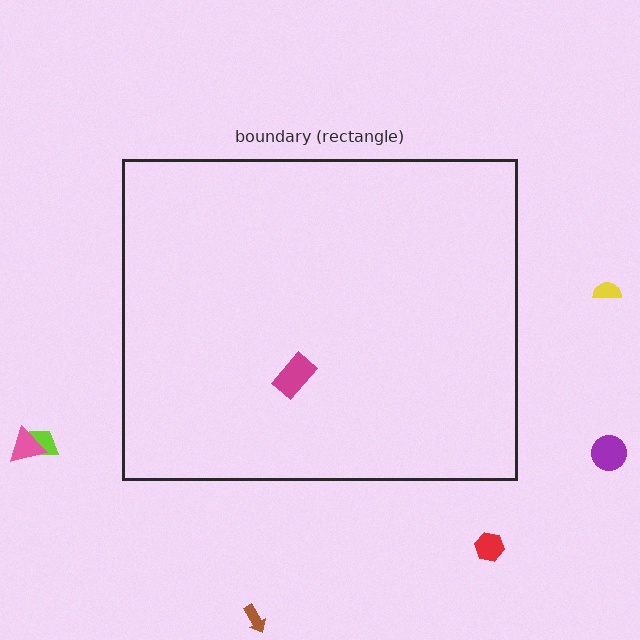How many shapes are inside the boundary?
1 inside, 6 outside.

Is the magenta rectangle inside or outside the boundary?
Inside.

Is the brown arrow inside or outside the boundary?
Outside.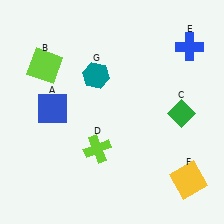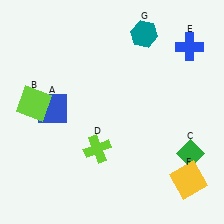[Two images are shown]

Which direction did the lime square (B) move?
The lime square (B) moved down.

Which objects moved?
The objects that moved are: the lime square (B), the green diamond (C), the teal hexagon (G).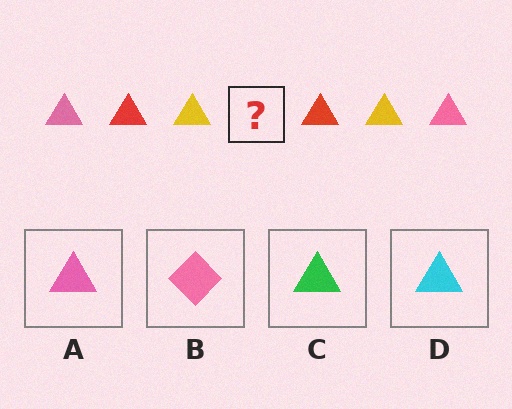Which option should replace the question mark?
Option A.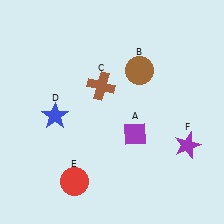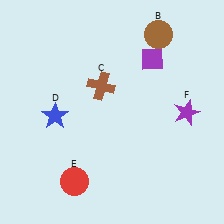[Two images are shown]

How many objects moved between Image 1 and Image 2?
3 objects moved between the two images.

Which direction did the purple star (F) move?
The purple star (F) moved up.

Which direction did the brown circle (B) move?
The brown circle (B) moved up.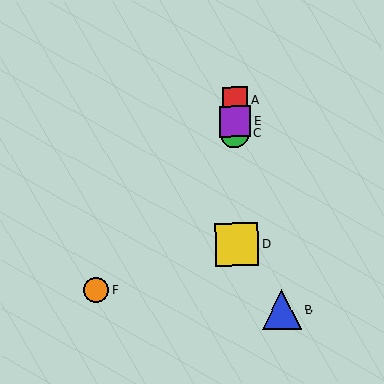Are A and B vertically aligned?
No, A is at x≈235 and B is at x≈282.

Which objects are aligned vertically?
Objects A, C, D, E are aligned vertically.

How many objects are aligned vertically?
4 objects (A, C, D, E) are aligned vertically.